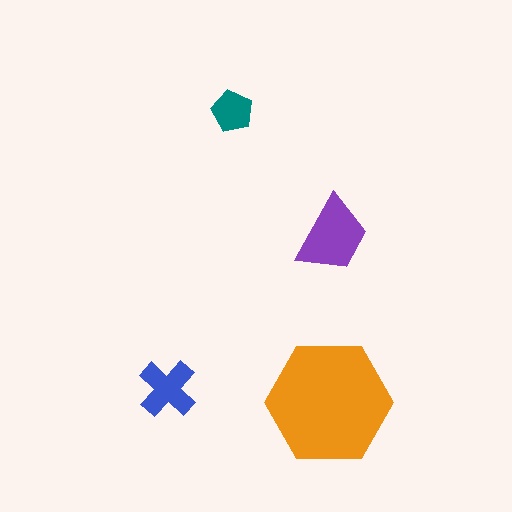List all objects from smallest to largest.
The teal pentagon, the blue cross, the purple trapezoid, the orange hexagon.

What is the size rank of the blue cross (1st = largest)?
3rd.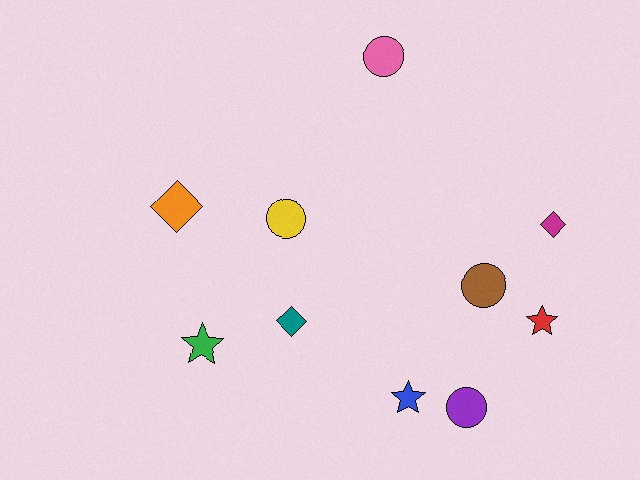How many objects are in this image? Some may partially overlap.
There are 10 objects.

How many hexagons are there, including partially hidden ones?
There are no hexagons.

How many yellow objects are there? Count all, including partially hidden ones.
There is 1 yellow object.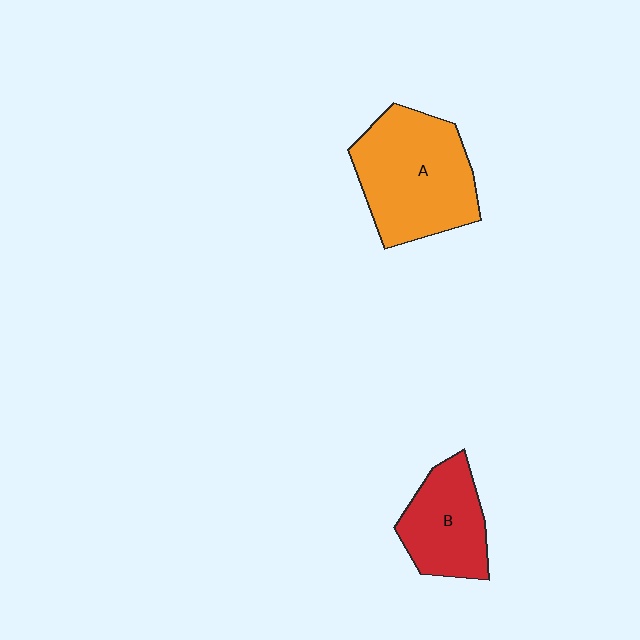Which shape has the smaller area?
Shape B (red).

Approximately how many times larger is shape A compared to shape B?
Approximately 1.6 times.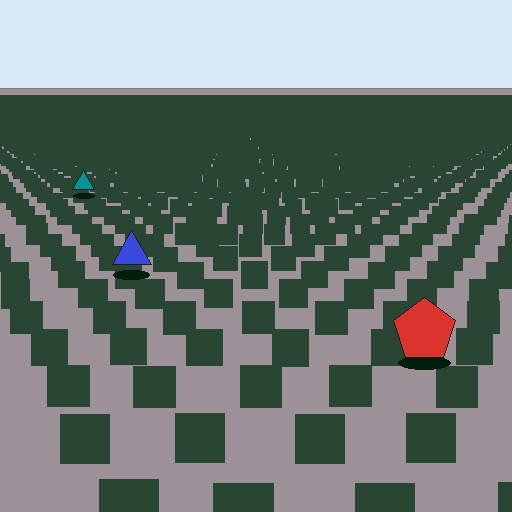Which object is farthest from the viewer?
The teal triangle is farthest from the viewer. It appears smaller and the ground texture around it is denser.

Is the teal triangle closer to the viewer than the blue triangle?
No. The blue triangle is closer — you can tell from the texture gradient: the ground texture is coarser near it.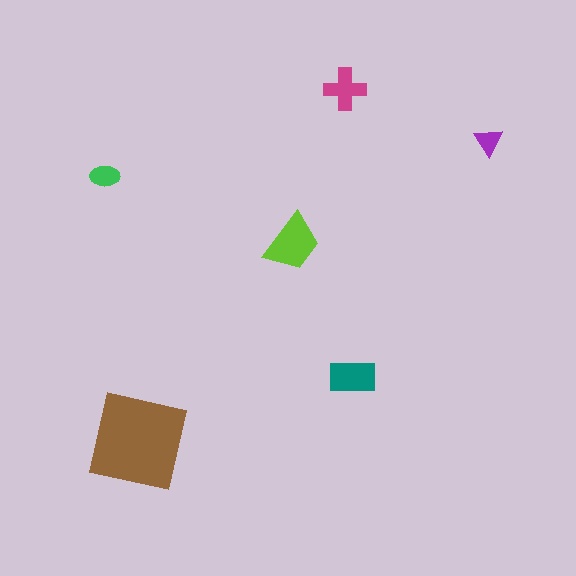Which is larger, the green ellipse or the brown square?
The brown square.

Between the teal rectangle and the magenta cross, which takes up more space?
The teal rectangle.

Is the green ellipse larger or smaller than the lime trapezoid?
Smaller.